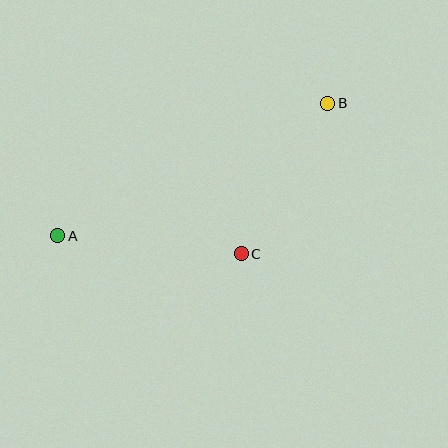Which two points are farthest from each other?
Points A and B are farthest from each other.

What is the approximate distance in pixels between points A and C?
The distance between A and C is approximately 185 pixels.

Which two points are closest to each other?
Points B and C are closest to each other.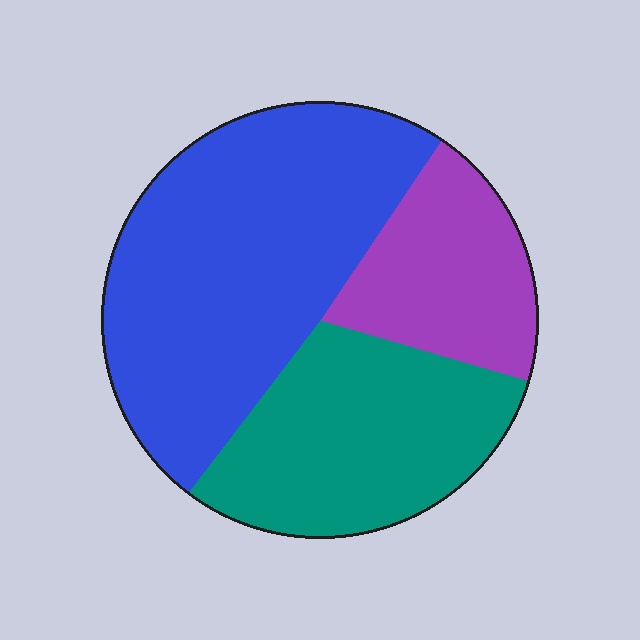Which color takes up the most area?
Blue, at roughly 50%.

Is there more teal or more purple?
Teal.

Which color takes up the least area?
Purple, at roughly 20%.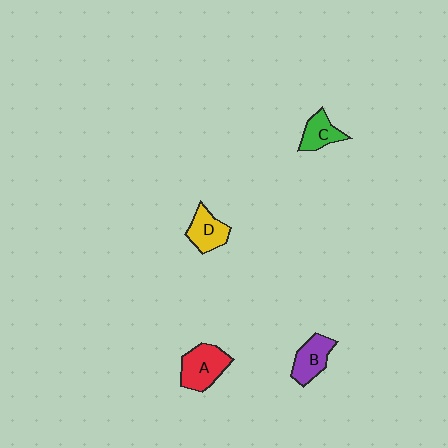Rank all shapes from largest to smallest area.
From largest to smallest: A (red), B (purple), D (yellow), C (green).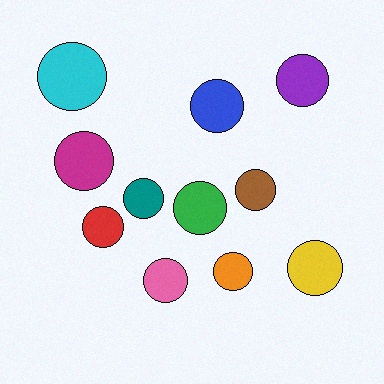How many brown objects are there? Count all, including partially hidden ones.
There is 1 brown object.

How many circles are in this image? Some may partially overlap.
There are 11 circles.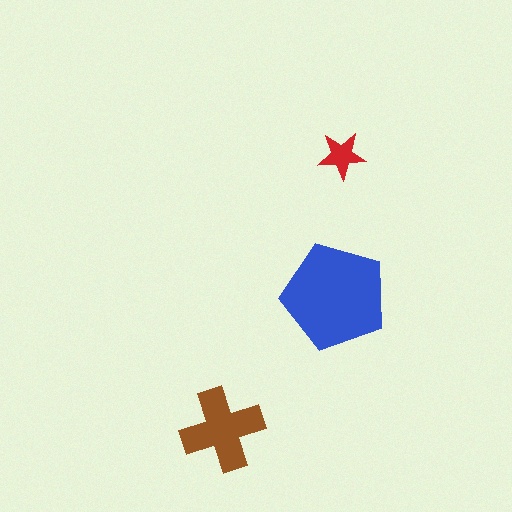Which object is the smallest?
The red star.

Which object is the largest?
The blue pentagon.